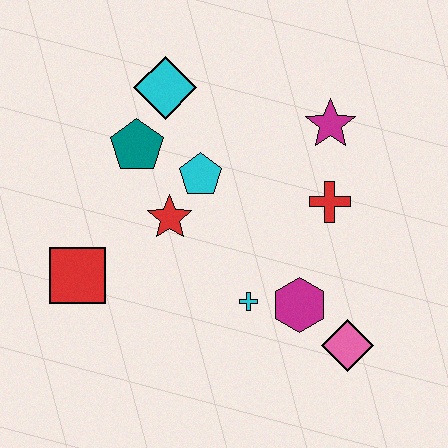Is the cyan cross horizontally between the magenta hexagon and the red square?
Yes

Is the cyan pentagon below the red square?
No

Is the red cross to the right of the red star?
Yes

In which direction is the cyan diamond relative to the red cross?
The cyan diamond is to the left of the red cross.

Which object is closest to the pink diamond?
The magenta hexagon is closest to the pink diamond.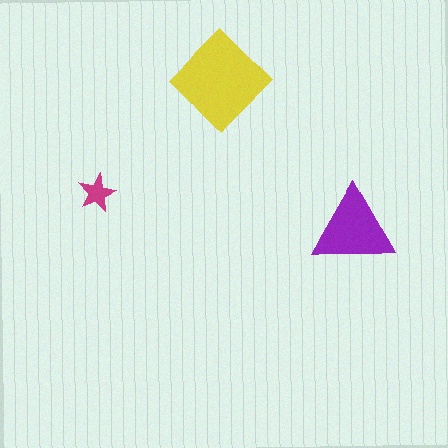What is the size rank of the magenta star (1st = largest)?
3rd.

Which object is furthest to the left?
The magenta star is leftmost.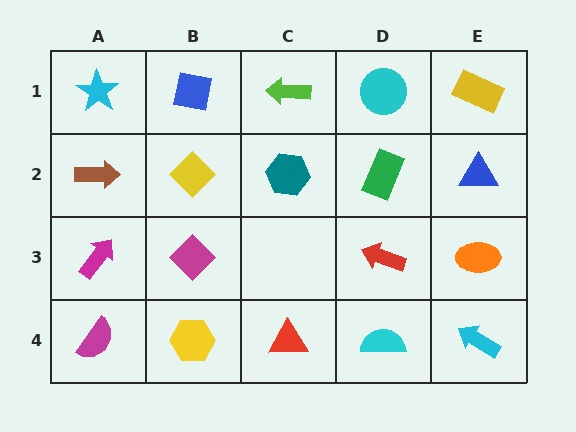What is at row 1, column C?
A lime arrow.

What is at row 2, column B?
A yellow diamond.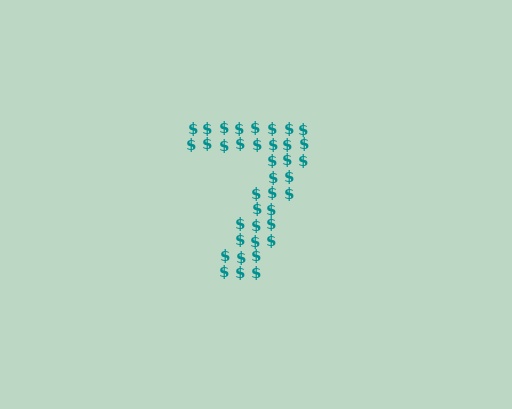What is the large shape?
The large shape is the digit 7.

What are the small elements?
The small elements are dollar signs.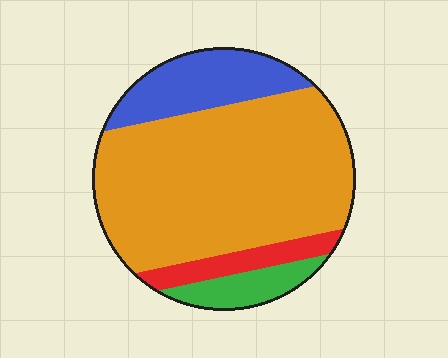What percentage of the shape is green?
Green takes up less than a quarter of the shape.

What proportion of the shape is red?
Red takes up about one tenth (1/10) of the shape.